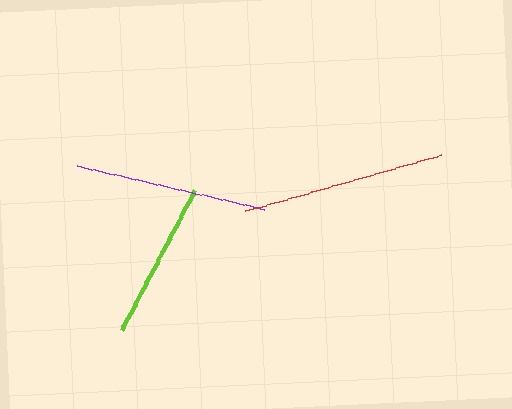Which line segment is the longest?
The red line is the longest at approximately 203 pixels.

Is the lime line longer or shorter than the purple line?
The purple line is longer than the lime line.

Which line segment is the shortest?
The lime line is the shortest at approximately 159 pixels.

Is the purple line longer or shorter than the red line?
The red line is longer than the purple line.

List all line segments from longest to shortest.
From longest to shortest: red, purple, lime.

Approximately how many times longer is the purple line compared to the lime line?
The purple line is approximately 1.2 times the length of the lime line.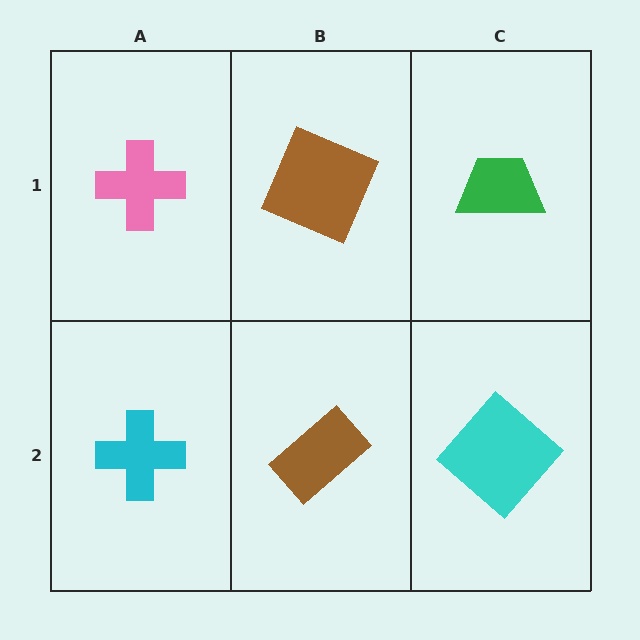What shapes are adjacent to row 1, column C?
A cyan diamond (row 2, column C), a brown square (row 1, column B).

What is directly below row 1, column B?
A brown rectangle.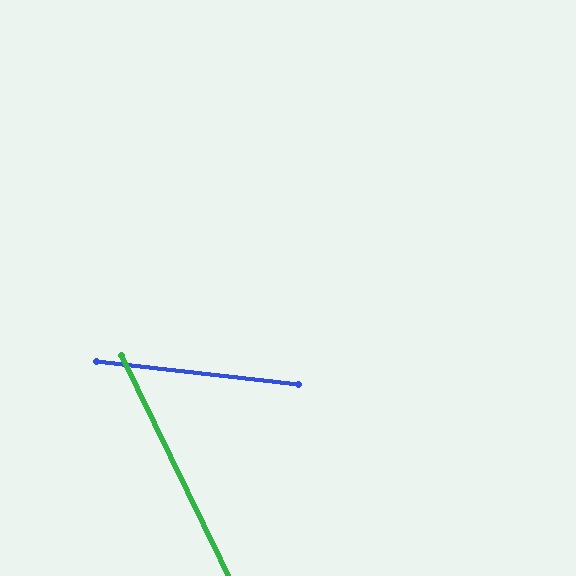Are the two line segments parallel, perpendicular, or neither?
Neither parallel nor perpendicular — they differ by about 58°.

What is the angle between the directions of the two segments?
Approximately 58 degrees.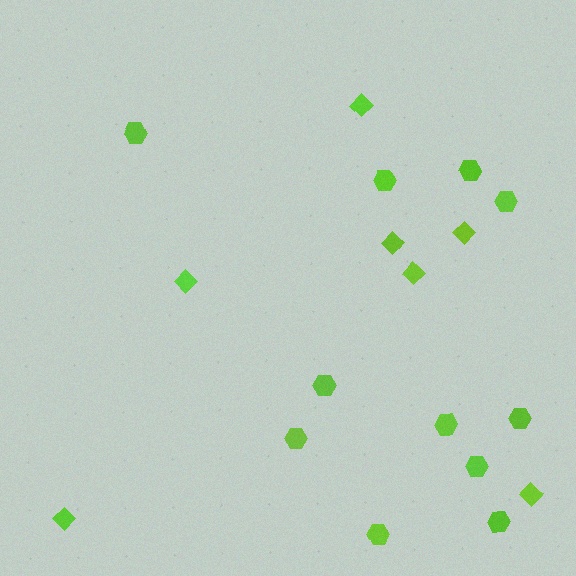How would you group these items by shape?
There are 2 groups: one group of diamonds (7) and one group of hexagons (11).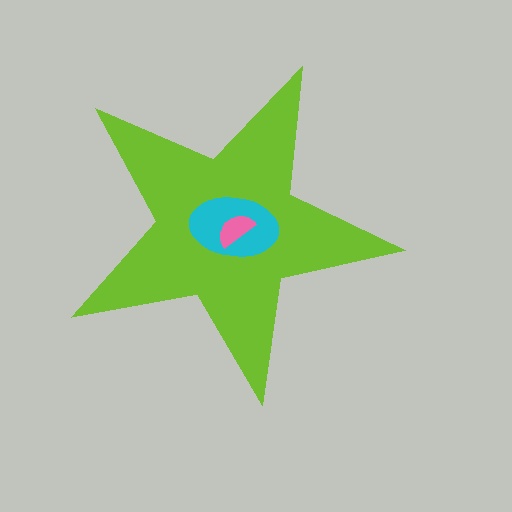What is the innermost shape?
The pink semicircle.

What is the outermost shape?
The lime star.